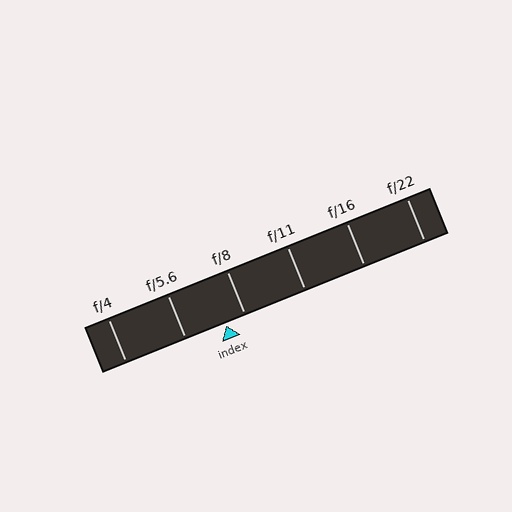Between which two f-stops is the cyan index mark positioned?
The index mark is between f/5.6 and f/8.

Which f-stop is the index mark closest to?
The index mark is closest to f/8.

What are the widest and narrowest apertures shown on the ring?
The widest aperture shown is f/4 and the narrowest is f/22.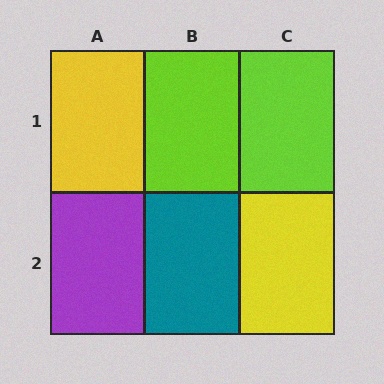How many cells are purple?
1 cell is purple.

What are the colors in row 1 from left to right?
Yellow, lime, lime.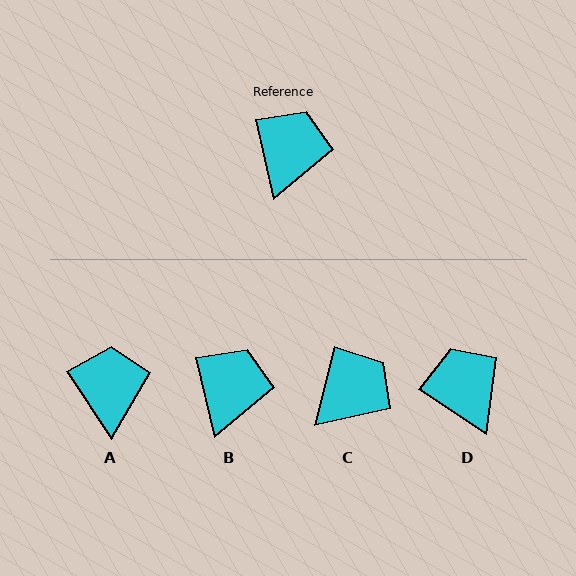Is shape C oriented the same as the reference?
No, it is off by about 27 degrees.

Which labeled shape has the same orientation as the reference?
B.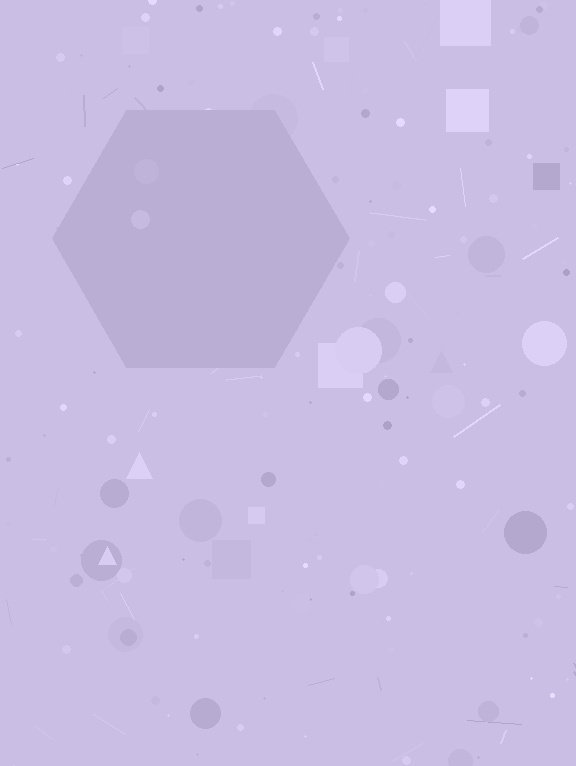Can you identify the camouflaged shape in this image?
The camouflaged shape is a hexagon.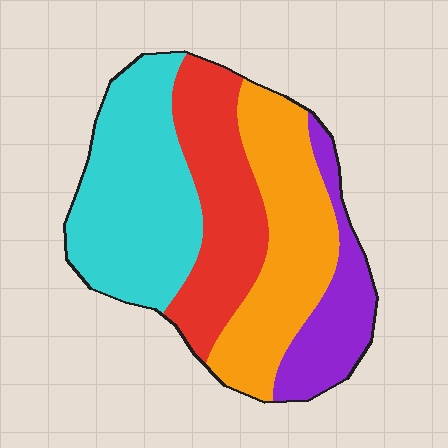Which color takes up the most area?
Cyan, at roughly 35%.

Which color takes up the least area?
Purple, at roughly 15%.